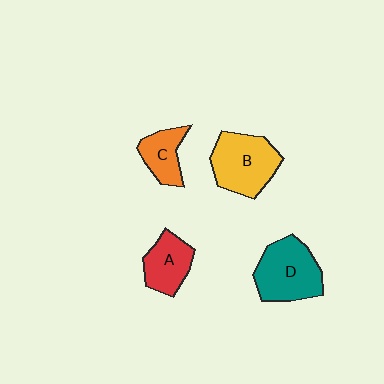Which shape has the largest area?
Shape D (teal).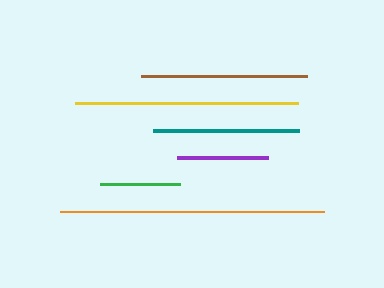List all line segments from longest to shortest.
From longest to shortest: orange, yellow, brown, teal, purple, green.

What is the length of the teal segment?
The teal segment is approximately 146 pixels long.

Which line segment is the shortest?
The green line is the shortest at approximately 80 pixels.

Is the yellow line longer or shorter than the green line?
The yellow line is longer than the green line.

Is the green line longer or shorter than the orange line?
The orange line is longer than the green line.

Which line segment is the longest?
The orange line is the longest at approximately 264 pixels.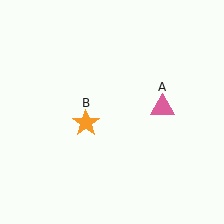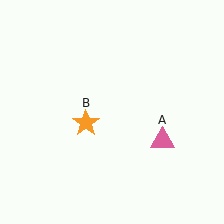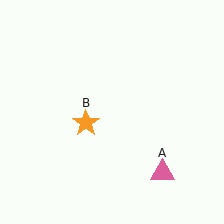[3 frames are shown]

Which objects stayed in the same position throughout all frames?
Orange star (object B) remained stationary.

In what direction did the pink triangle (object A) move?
The pink triangle (object A) moved down.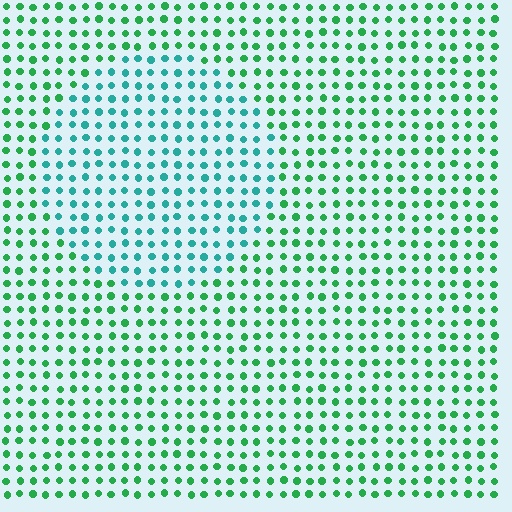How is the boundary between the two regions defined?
The boundary is defined purely by a slight shift in hue (about 38 degrees). Spacing, size, and orientation are identical on both sides.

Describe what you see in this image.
The image is filled with small green elements in a uniform arrangement. A circle-shaped region is visible where the elements are tinted to a slightly different hue, forming a subtle color boundary.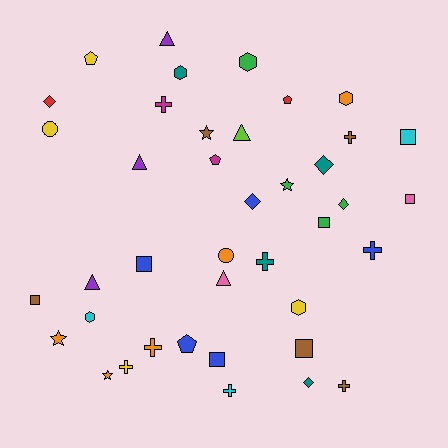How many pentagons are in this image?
There are 4 pentagons.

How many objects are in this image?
There are 40 objects.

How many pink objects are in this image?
There are 2 pink objects.